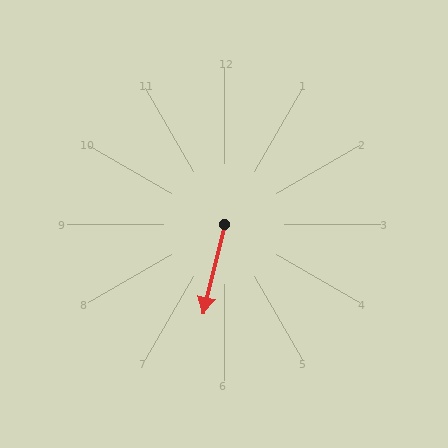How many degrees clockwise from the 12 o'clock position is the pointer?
Approximately 193 degrees.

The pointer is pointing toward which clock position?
Roughly 6 o'clock.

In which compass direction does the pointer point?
South.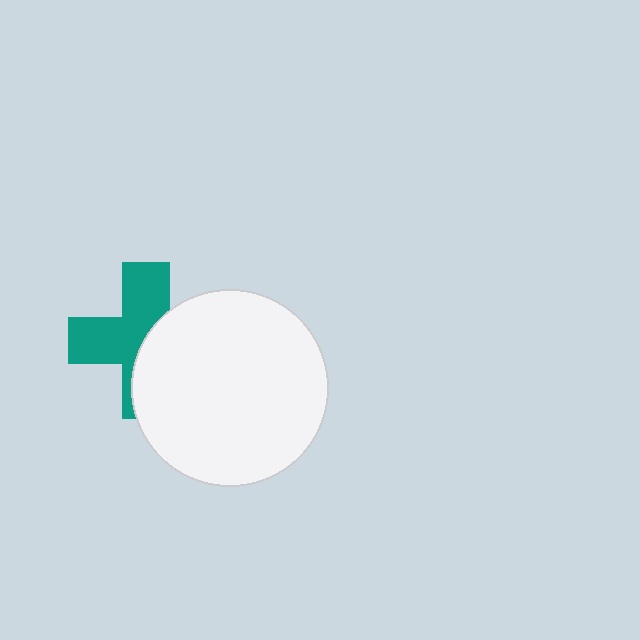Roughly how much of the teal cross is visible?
About half of it is visible (roughly 54%).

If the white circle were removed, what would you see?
You would see the complete teal cross.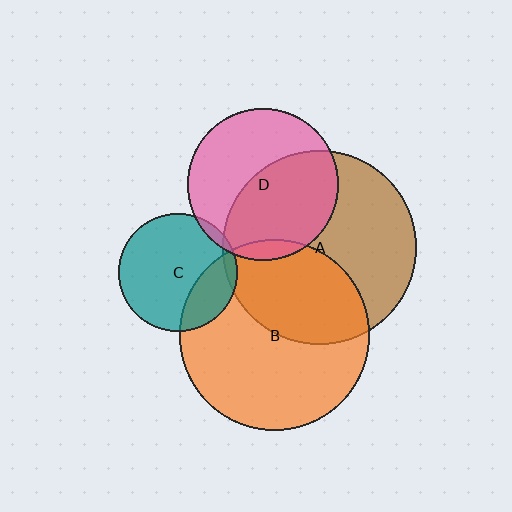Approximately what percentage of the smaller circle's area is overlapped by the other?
Approximately 5%.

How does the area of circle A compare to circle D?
Approximately 1.6 times.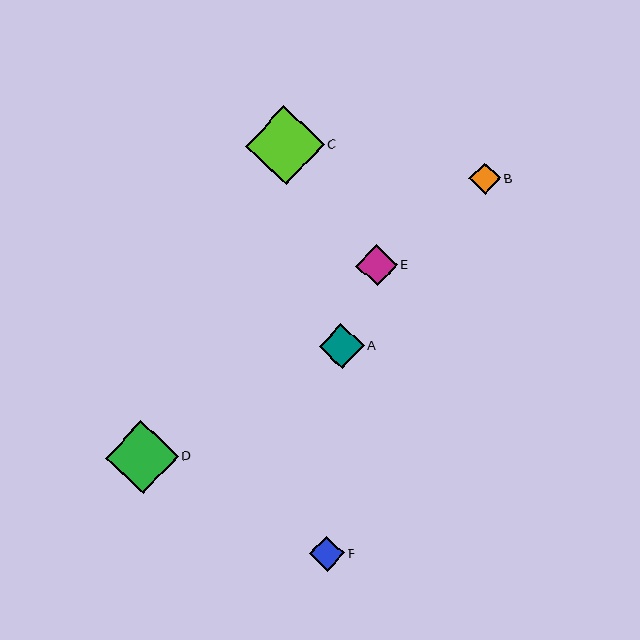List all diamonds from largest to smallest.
From largest to smallest: C, D, A, E, F, B.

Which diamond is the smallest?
Diamond B is the smallest with a size of approximately 32 pixels.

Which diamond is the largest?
Diamond C is the largest with a size of approximately 79 pixels.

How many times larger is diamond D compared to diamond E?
Diamond D is approximately 1.8 times the size of diamond E.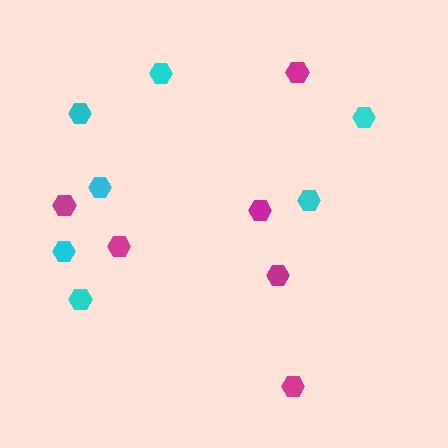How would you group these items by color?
There are 2 groups: one group of magenta hexagons (6) and one group of cyan hexagons (7).